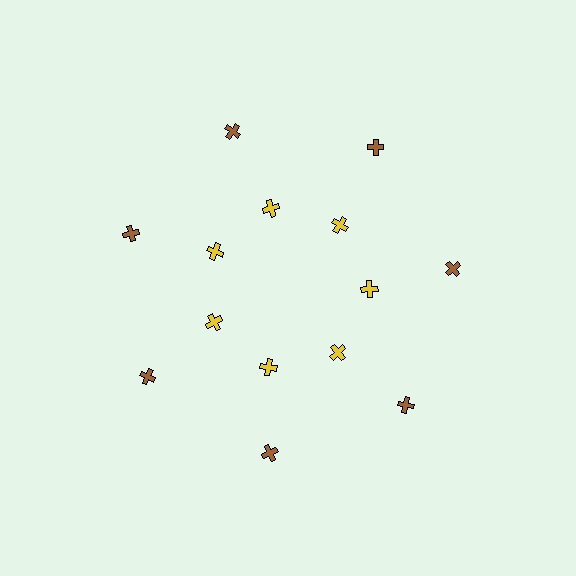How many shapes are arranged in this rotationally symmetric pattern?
There are 14 shapes, arranged in 7 groups of 2.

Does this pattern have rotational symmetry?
Yes, this pattern has 7-fold rotational symmetry. It looks the same after rotating 51 degrees around the center.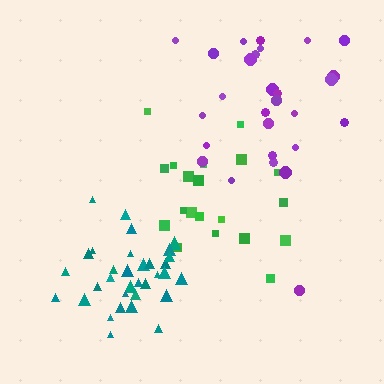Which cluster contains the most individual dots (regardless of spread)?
Teal (34).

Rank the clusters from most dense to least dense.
teal, green, purple.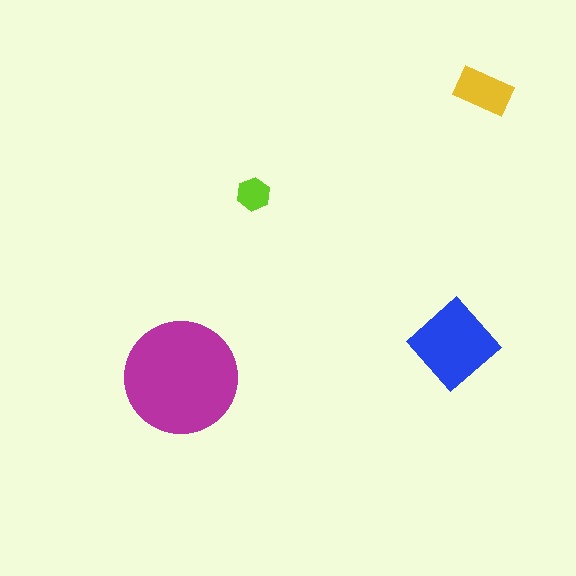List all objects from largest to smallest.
The magenta circle, the blue diamond, the yellow rectangle, the lime hexagon.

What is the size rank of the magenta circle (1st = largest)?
1st.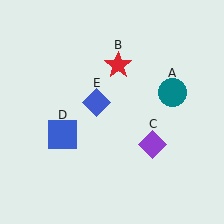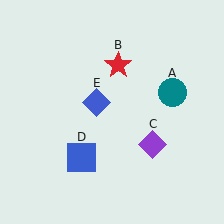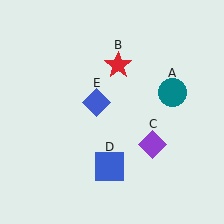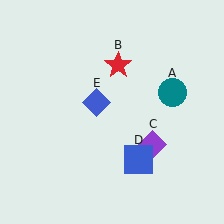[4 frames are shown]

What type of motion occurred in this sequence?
The blue square (object D) rotated counterclockwise around the center of the scene.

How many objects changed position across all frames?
1 object changed position: blue square (object D).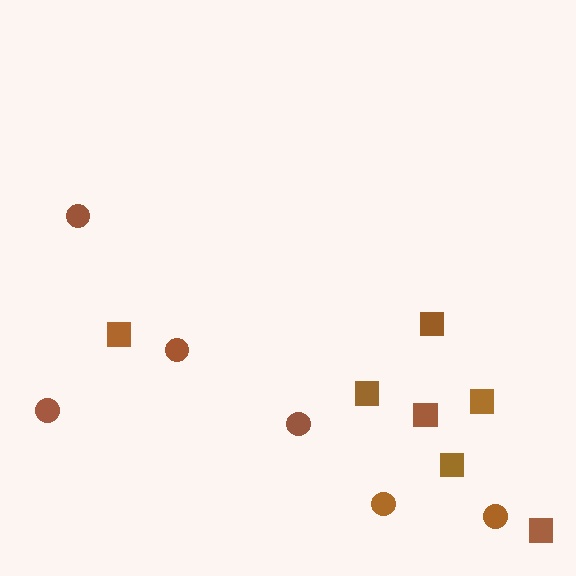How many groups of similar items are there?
There are 2 groups: one group of squares (7) and one group of circles (6).